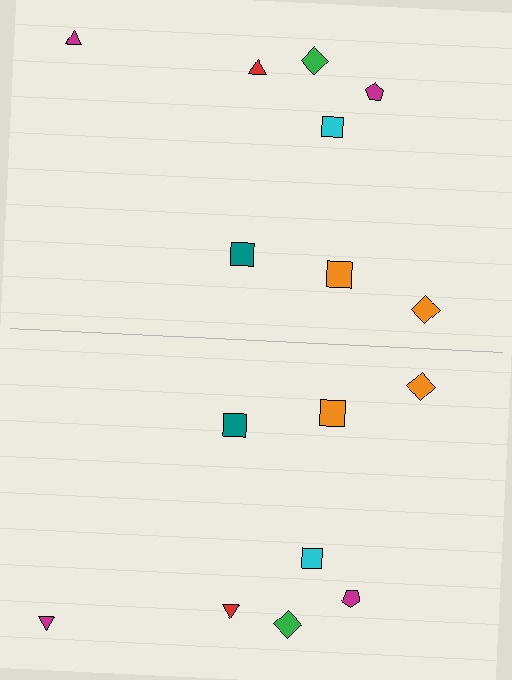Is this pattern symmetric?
Yes, this pattern has bilateral (reflection) symmetry.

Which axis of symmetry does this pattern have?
The pattern has a horizontal axis of symmetry running through the center of the image.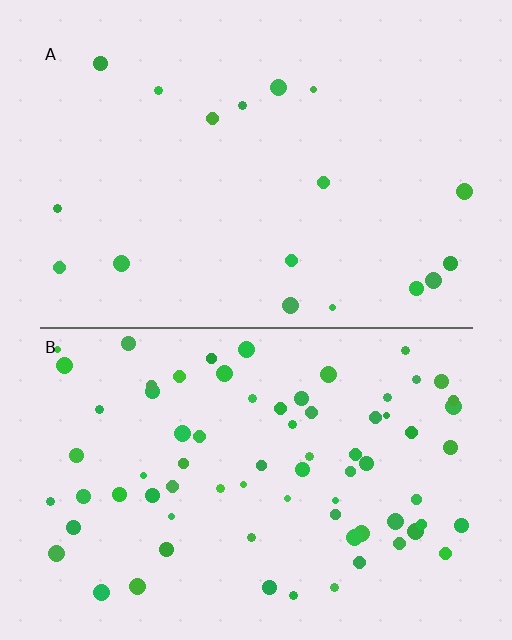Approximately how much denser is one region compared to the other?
Approximately 4.2× — region B over region A.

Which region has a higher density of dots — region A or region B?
B (the bottom).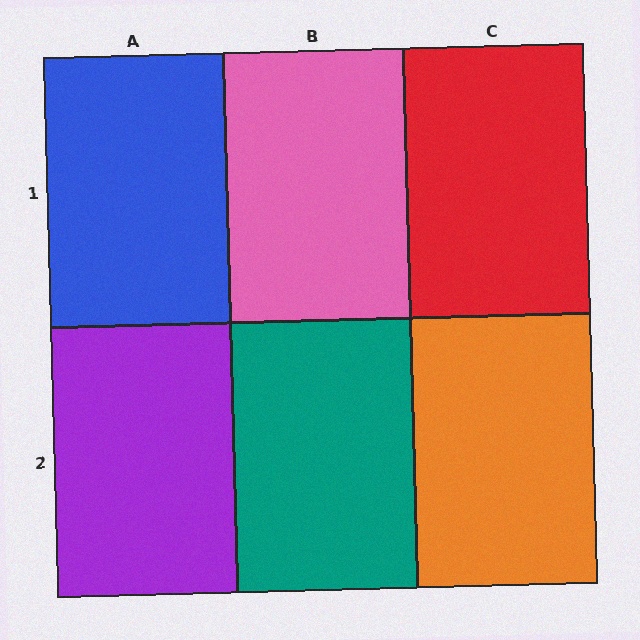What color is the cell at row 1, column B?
Pink.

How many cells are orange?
1 cell is orange.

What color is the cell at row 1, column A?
Blue.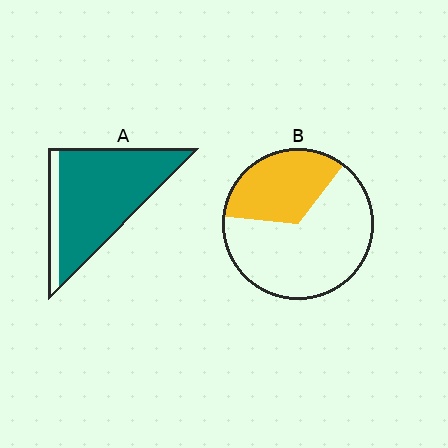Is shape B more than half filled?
No.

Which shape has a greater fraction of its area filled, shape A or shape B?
Shape A.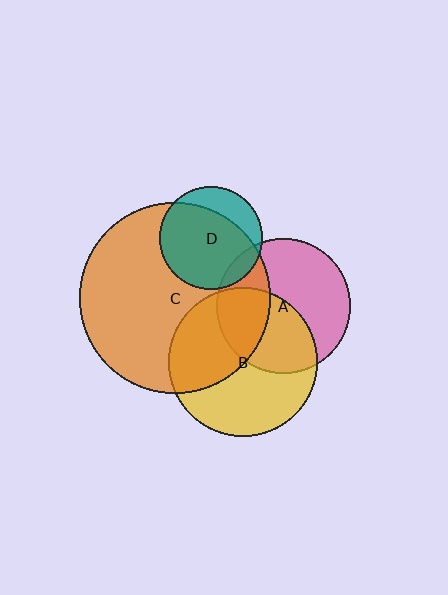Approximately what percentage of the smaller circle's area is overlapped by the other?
Approximately 30%.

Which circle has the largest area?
Circle C (orange).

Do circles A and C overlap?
Yes.